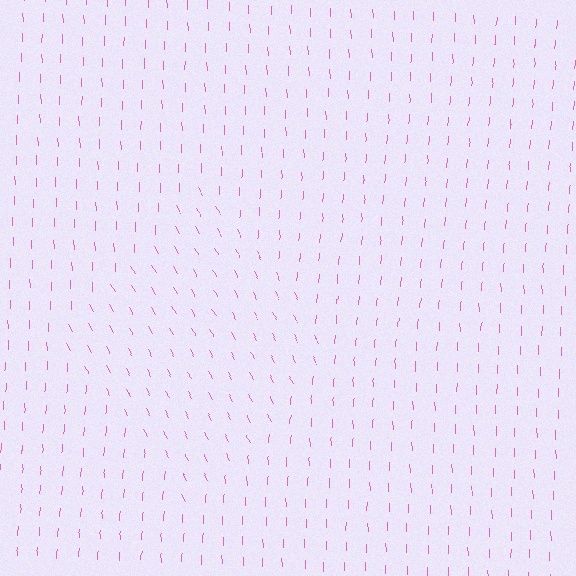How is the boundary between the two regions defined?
The boundary is defined purely by a change in line orientation (approximately 31 degrees difference). All lines are the same color and thickness.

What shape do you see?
I see a diamond.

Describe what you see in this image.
The image is filled with small pink line segments. A diamond region in the image has lines oriented differently from the surrounding lines, creating a visible texture boundary.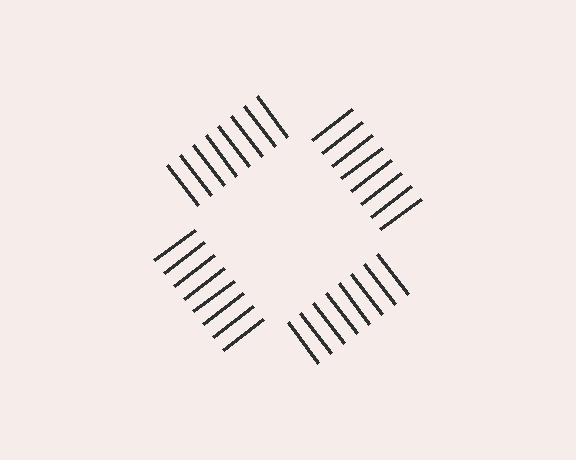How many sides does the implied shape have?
4 sides — the line-ends trace a square.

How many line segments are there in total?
32 — 8 along each of the 4 edges.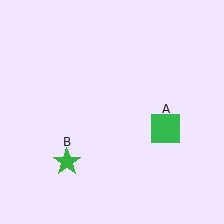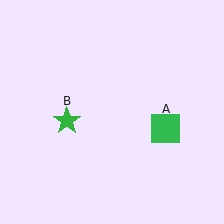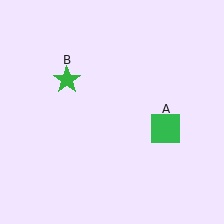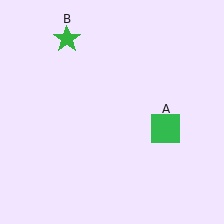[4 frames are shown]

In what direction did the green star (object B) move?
The green star (object B) moved up.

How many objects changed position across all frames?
1 object changed position: green star (object B).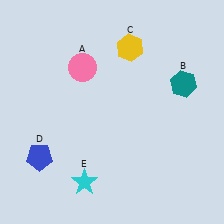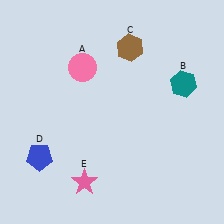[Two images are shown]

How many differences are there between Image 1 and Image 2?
There are 2 differences between the two images.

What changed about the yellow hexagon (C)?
In Image 1, C is yellow. In Image 2, it changed to brown.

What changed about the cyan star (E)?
In Image 1, E is cyan. In Image 2, it changed to pink.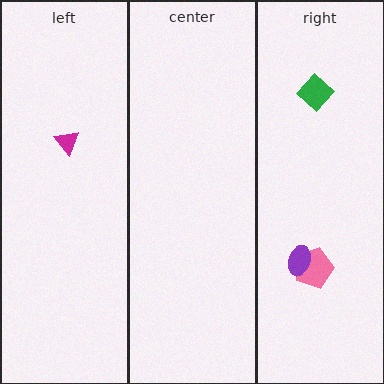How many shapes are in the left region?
1.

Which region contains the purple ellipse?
The right region.